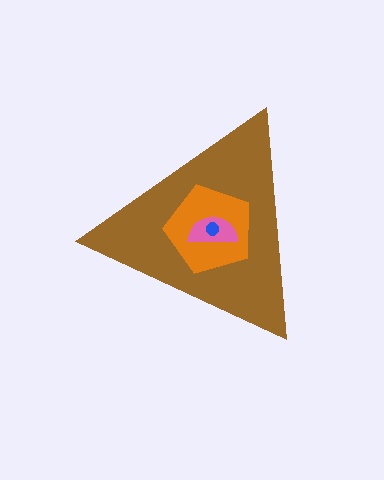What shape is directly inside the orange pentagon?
The pink semicircle.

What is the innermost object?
The blue circle.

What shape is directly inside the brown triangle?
The orange pentagon.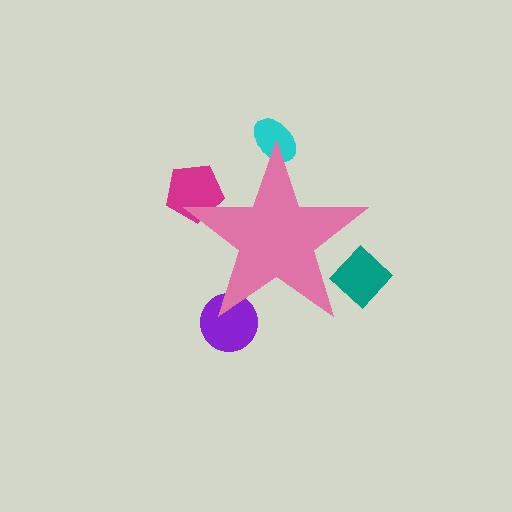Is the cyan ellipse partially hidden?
Yes, the cyan ellipse is partially hidden behind the pink star.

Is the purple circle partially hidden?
Yes, the purple circle is partially hidden behind the pink star.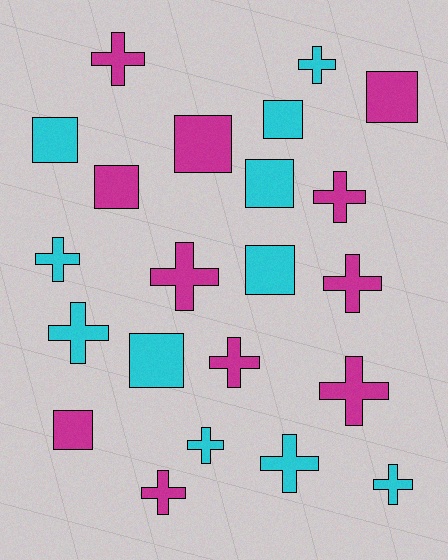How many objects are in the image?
There are 22 objects.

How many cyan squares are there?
There are 5 cyan squares.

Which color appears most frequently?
Cyan, with 11 objects.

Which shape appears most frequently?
Cross, with 13 objects.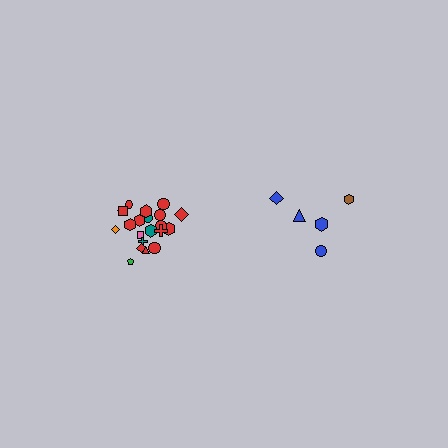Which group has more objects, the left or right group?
The left group.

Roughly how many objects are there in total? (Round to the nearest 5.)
Roughly 25 objects in total.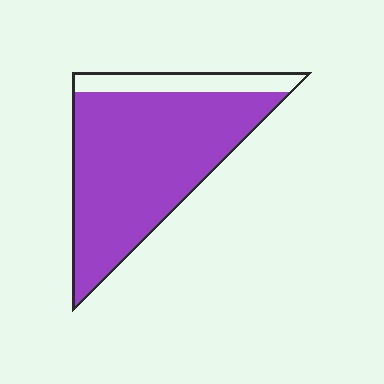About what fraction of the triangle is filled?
About five sixths (5/6).